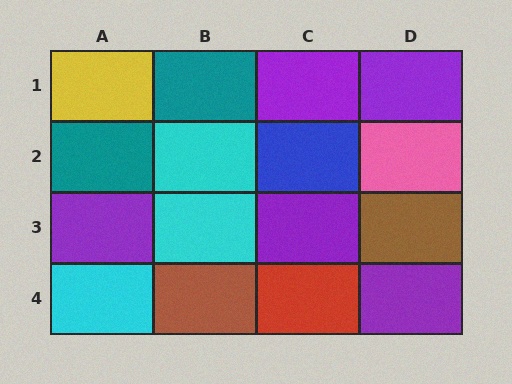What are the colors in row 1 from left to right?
Yellow, teal, purple, purple.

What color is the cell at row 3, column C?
Purple.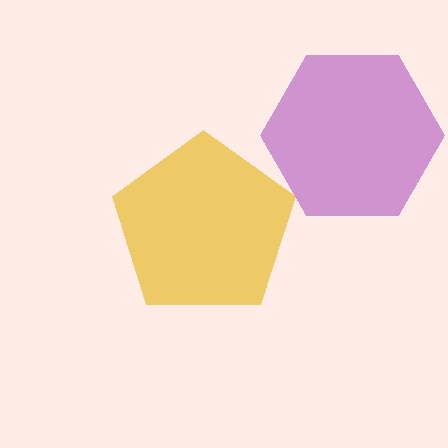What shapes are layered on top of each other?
The layered shapes are: a yellow pentagon, a purple hexagon.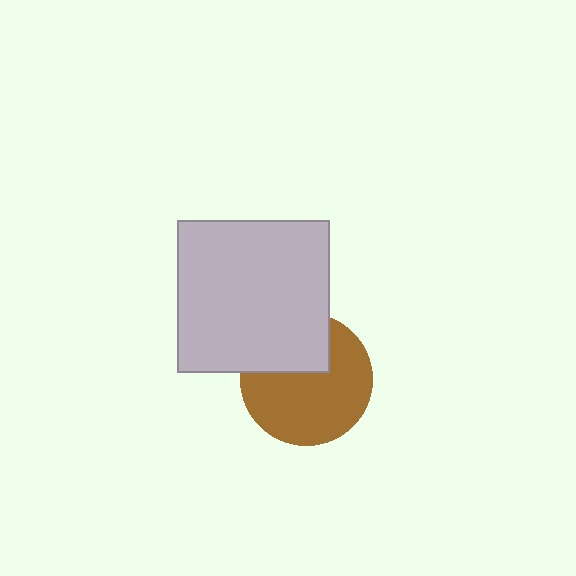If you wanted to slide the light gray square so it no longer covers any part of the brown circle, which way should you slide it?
Slide it up — that is the most direct way to separate the two shapes.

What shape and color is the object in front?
The object in front is a light gray square.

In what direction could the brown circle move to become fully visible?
The brown circle could move down. That would shift it out from behind the light gray square entirely.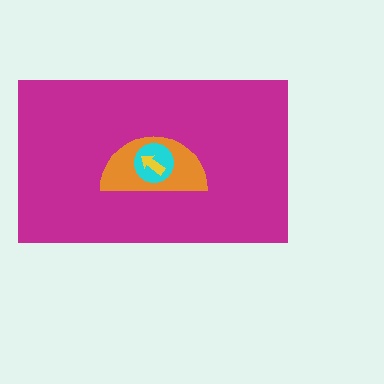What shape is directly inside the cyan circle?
The yellow arrow.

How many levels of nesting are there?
4.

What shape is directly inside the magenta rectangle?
The orange semicircle.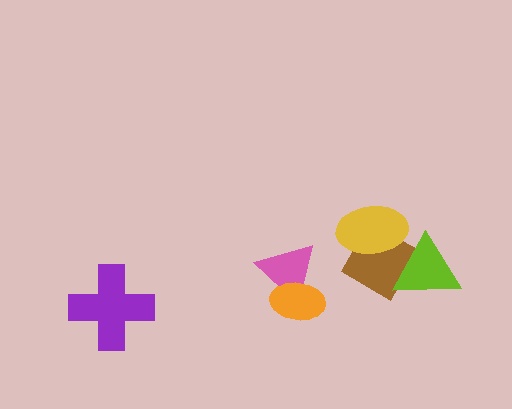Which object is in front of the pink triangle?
The orange ellipse is in front of the pink triangle.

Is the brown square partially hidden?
Yes, it is partially covered by another shape.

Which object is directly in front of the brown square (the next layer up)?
The lime triangle is directly in front of the brown square.